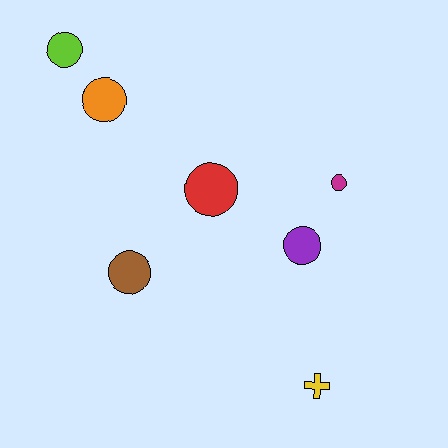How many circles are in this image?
There are 6 circles.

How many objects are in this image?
There are 7 objects.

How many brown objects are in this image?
There is 1 brown object.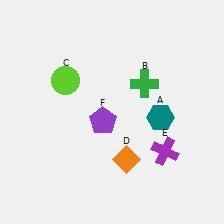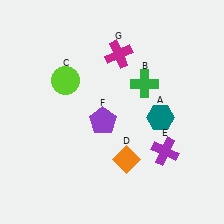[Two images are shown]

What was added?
A magenta cross (G) was added in Image 2.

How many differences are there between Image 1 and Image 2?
There is 1 difference between the two images.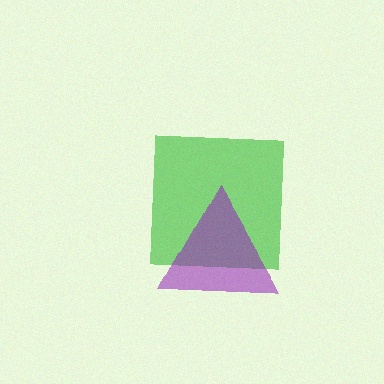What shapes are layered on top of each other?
The layered shapes are: a green square, a purple triangle.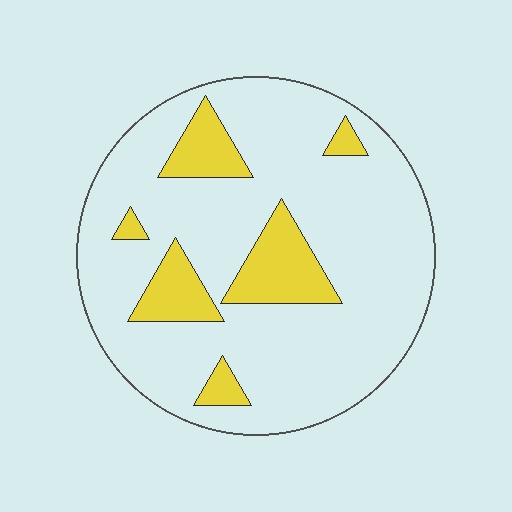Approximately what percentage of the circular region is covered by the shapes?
Approximately 20%.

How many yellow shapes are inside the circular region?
6.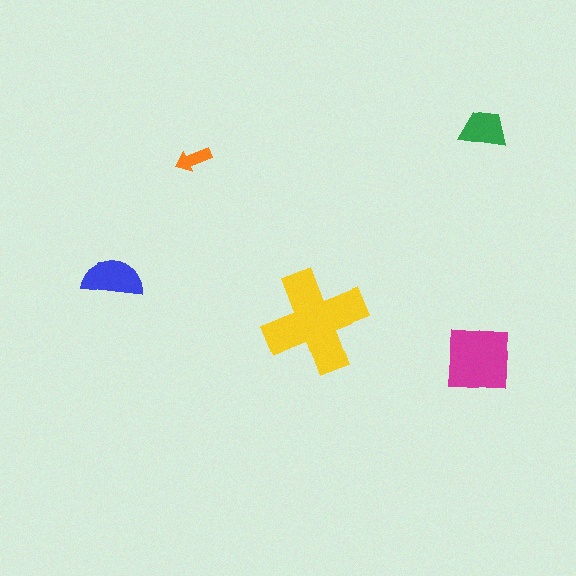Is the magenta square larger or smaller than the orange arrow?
Larger.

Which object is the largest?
The yellow cross.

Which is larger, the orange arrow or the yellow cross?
The yellow cross.